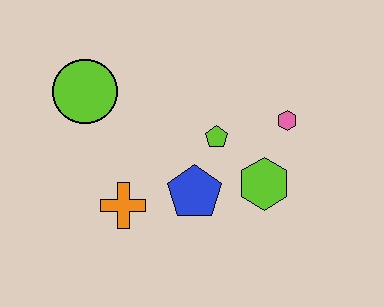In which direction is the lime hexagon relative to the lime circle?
The lime hexagon is to the right of the lime circle.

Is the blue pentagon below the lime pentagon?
Yes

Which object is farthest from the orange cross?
The pink hexagon is farthest from the orange cross.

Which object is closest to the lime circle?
The orange cross is closest to the lime circle.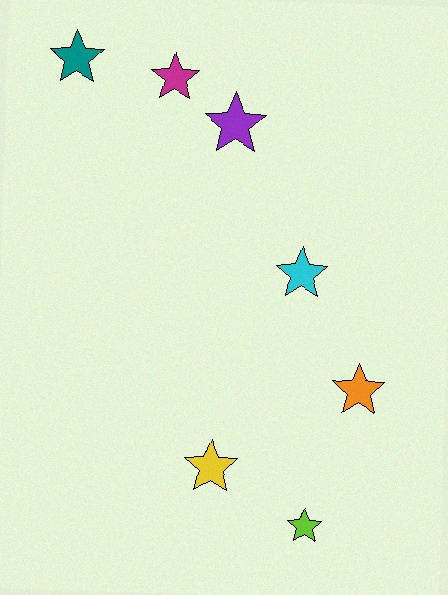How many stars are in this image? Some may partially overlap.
There are 7 stars.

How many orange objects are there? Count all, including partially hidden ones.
There is 1 orange object.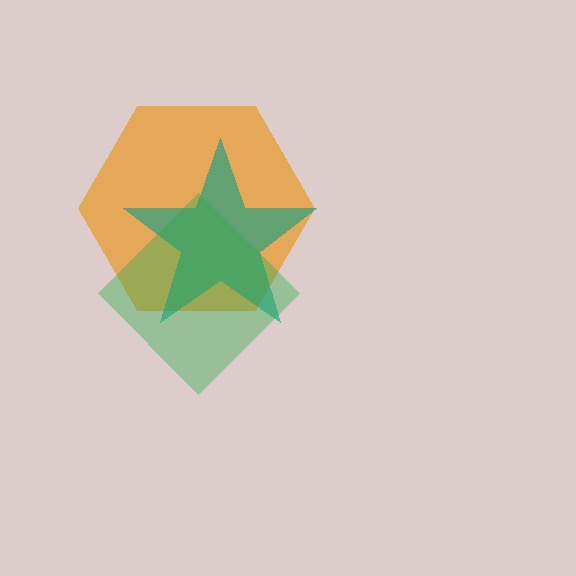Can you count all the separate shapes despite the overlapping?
Yes, there are 3 separate shapes.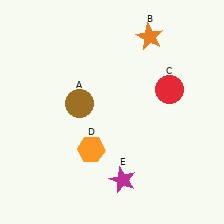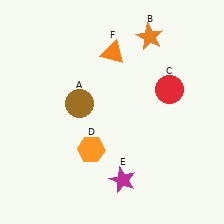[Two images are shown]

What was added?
An orange triangle (F) was added in Image 2.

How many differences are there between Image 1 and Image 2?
There is 1 difference between the two images.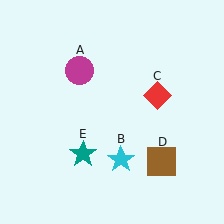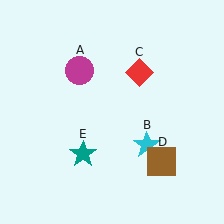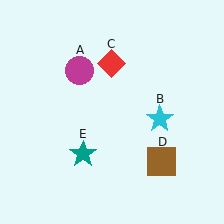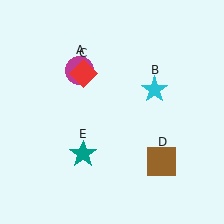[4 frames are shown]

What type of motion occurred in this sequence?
The cyan star (object B), red diamond (object C) rotated counterclockwise around the center of the scene.